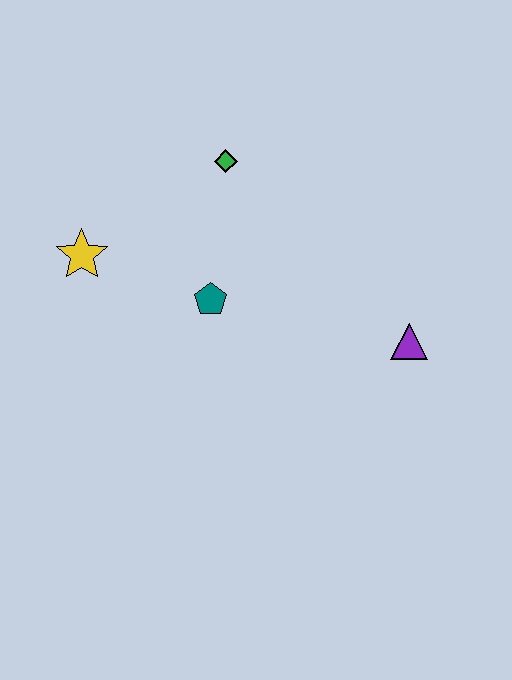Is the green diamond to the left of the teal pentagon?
No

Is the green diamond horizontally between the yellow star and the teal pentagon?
No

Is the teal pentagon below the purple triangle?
No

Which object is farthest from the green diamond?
The purple triangle is farthest from the green diamond.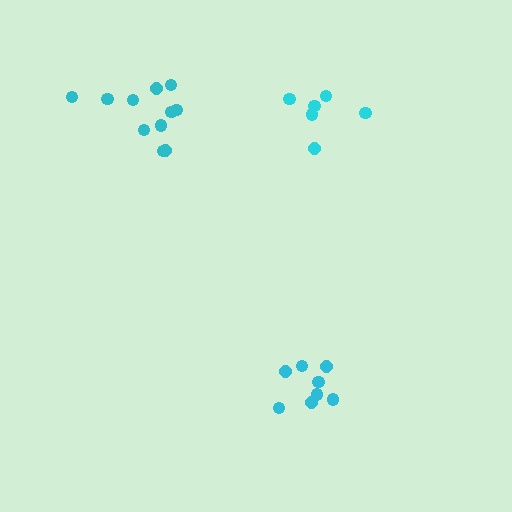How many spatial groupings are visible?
There are 3 spatial groupings.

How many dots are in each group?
Group 1: 11 dots, Group 2: 8 dots, Group 3: 6 dots (25 total).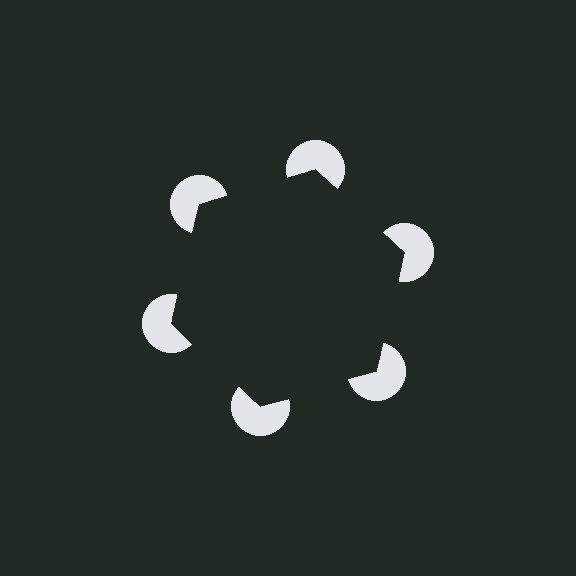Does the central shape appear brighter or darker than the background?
It typically appears slightly darker than the background, even though no actual brightness change is drawn.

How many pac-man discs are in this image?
There are 6 — one at each vertex of the illusory hexagon.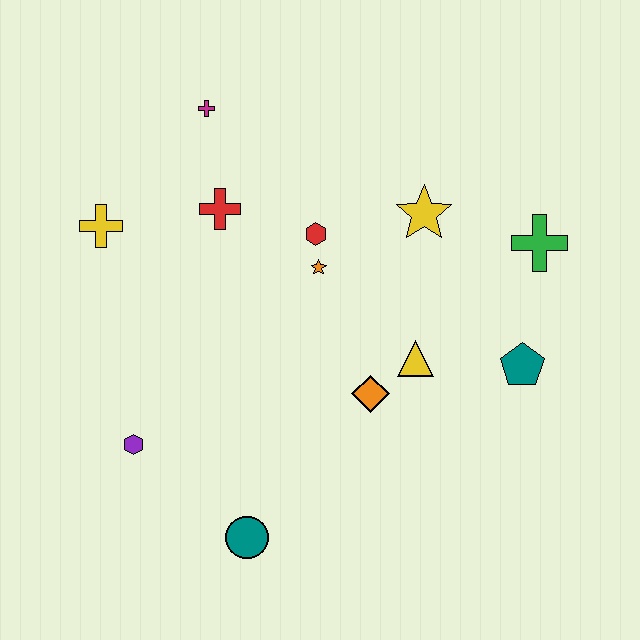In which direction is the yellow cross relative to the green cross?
The yellow cross is to the left of the green cross.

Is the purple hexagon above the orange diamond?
No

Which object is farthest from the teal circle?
The magenta cross is farthest from the teal circle.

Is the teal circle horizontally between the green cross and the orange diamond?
No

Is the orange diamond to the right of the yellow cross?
Yes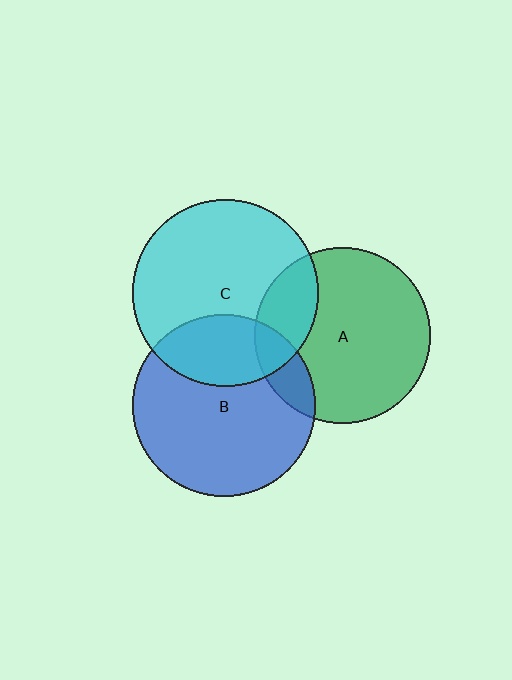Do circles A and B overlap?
Yes.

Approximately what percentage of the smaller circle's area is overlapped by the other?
Approximately 15%.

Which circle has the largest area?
Circle C (cyan).